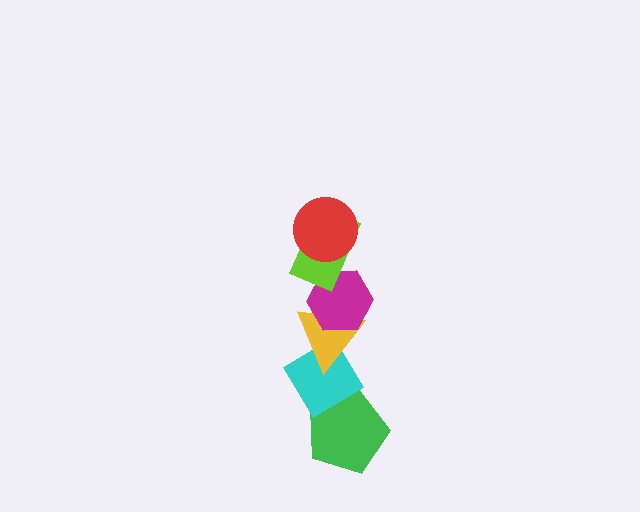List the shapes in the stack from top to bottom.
From top to bottom: the red circle, the lime rectangle, the magenta hexagon, the yellow triangle, the cyan diamond, the green pentagon.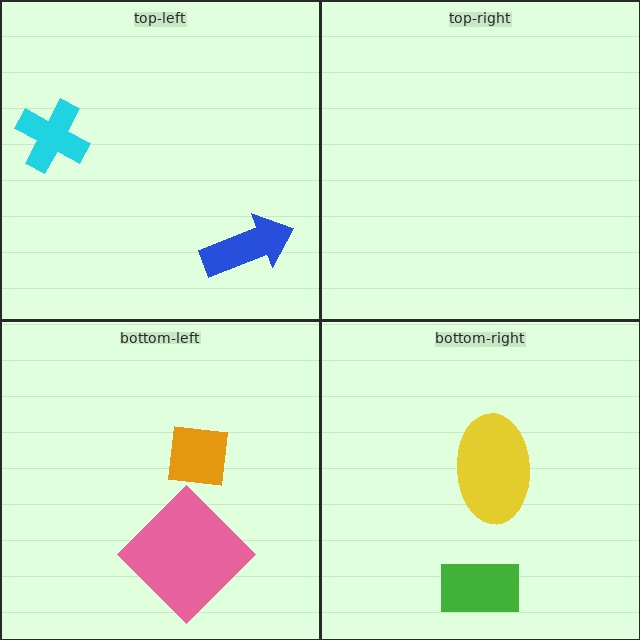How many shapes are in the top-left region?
2.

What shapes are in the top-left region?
The blue arrow, the cyan cross.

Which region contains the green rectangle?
The bottom-right region.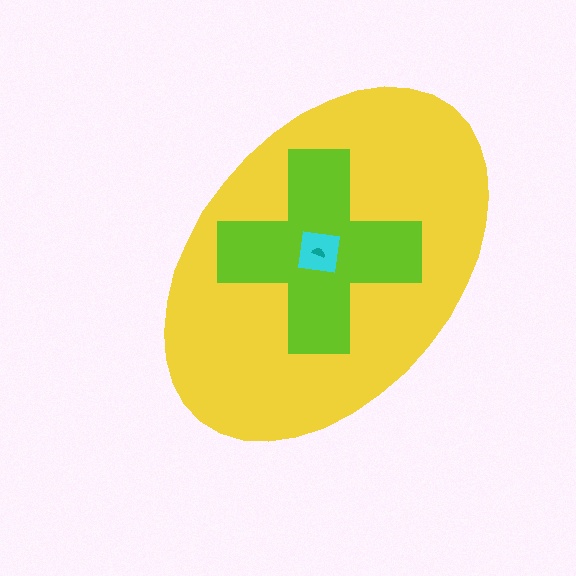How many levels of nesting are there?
4.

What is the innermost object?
The teal semicircle.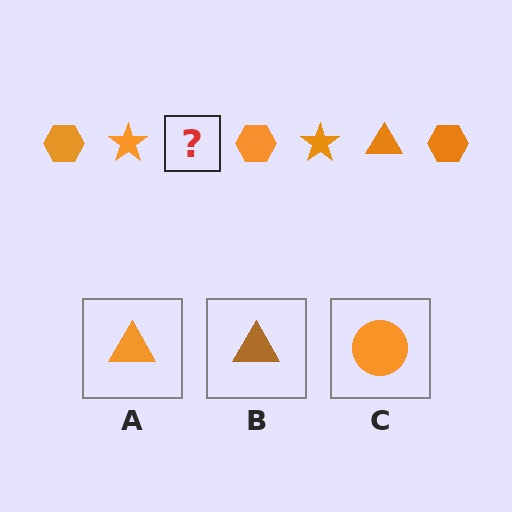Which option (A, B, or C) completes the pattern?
A.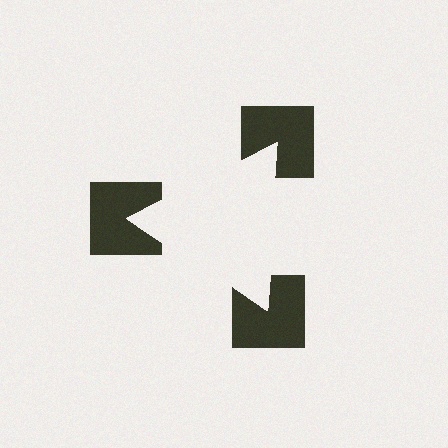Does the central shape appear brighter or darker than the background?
It typically appears slightly brighter than the background, even though no actual brightness change is drawn.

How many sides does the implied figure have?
3 sides.